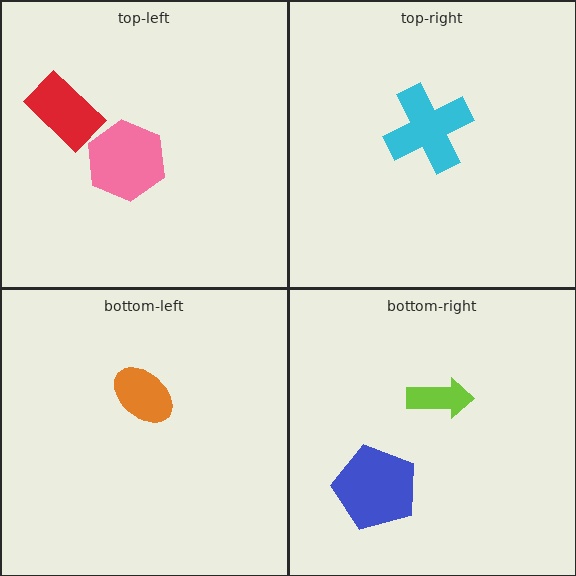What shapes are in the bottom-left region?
The orange ellipse.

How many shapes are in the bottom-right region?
2.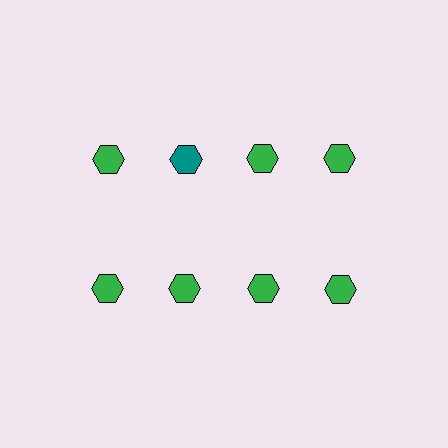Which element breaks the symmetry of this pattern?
The teal hexagon in the top row, second from left column breaks the symmetry. All other shapes are green hexagons.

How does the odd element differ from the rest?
It has a different color: teal instead of green.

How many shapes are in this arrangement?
There are 8 shapes arranged in a grid pattern.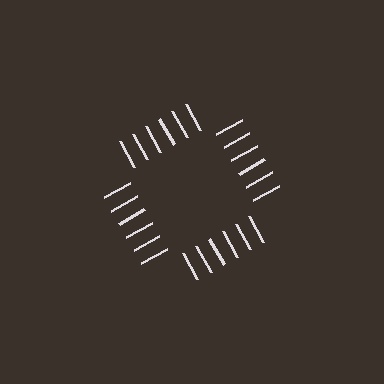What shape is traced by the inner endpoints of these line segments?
An illusory square — the line segments terminate on its edges but no continuous stroke is drawn.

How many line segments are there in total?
24 — 6 along each of the 4 edges.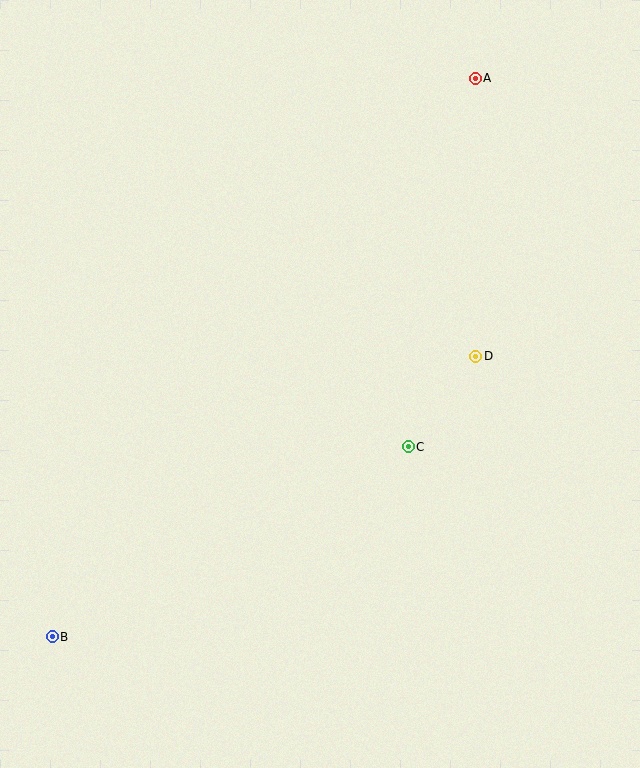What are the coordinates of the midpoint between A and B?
The midpoint between A and B is at (264, 357).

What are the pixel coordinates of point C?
Point C is at (408, 447).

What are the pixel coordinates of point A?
Point A is at (475, 78).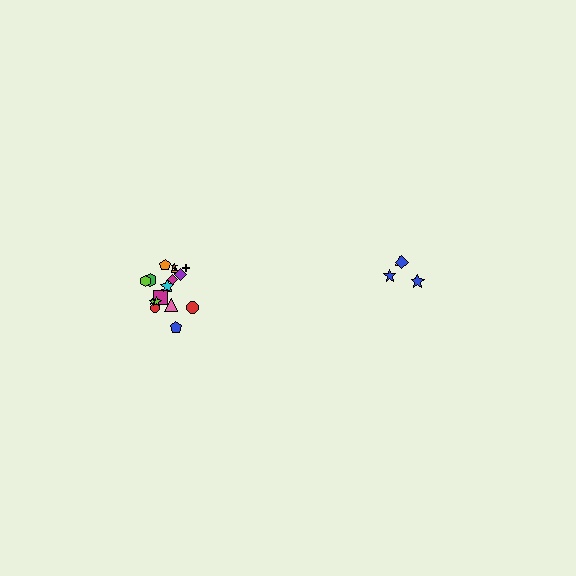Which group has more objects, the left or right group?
The left group.